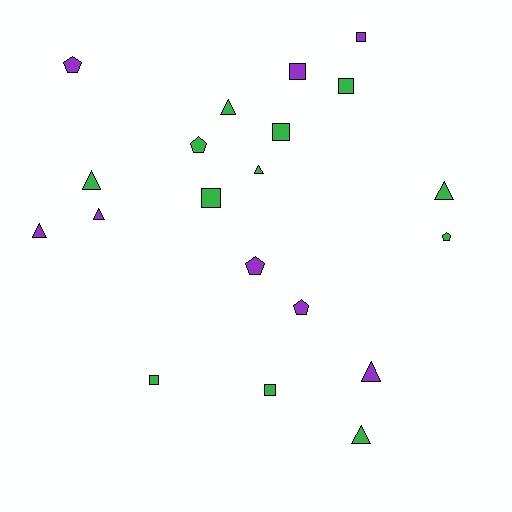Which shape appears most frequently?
Triangle, with 8 objects.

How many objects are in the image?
There are 20 objects.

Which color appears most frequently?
Green, with 12 objects.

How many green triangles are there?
There are 5 green triangles.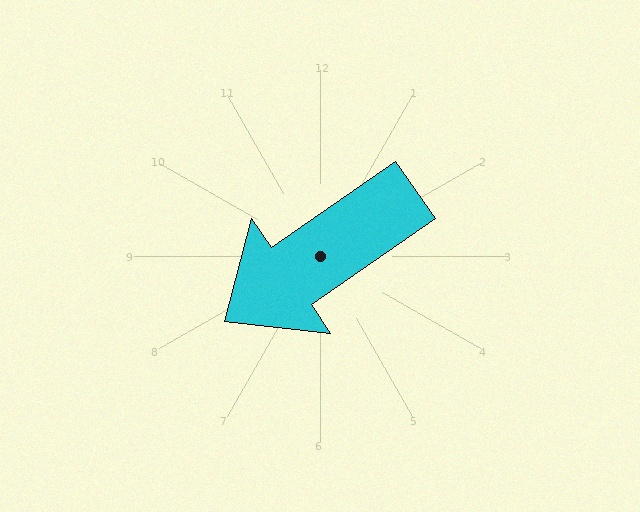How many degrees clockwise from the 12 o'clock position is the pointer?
Approximately 235 degrees.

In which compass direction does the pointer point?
Southwest.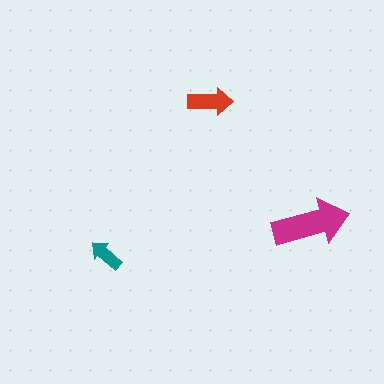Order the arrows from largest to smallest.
the magenta one, the red one, the teal one.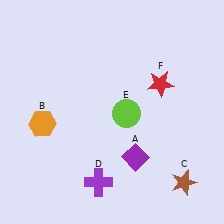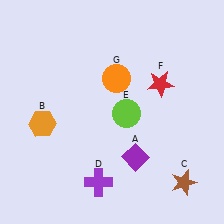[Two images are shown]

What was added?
An orange circle (G) was added in Image 2.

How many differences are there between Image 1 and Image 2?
There is 1 difference between the two images.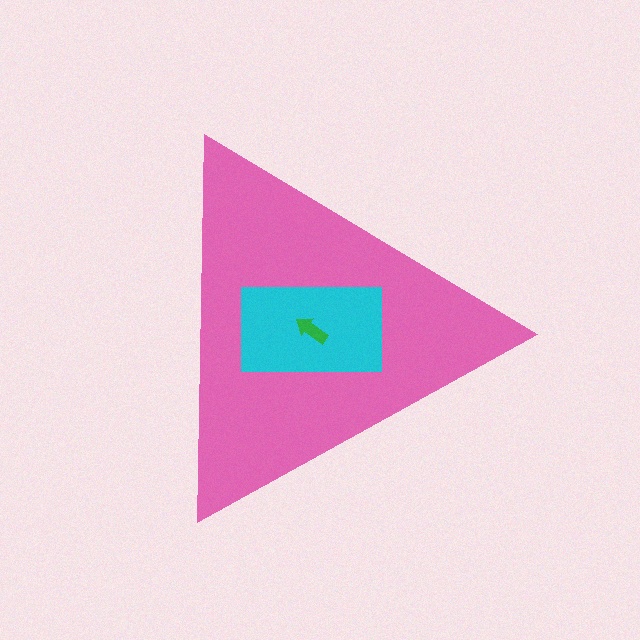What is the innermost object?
The green arrow.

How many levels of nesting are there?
3.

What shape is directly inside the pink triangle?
The cyan rectangle.